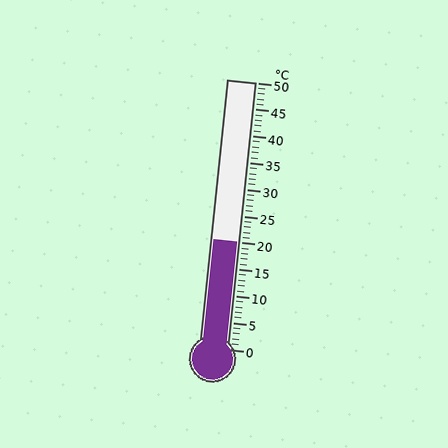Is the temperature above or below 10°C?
The temperature is above 10°C.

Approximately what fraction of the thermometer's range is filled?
The thermometer is filled to approximately 40% of its range.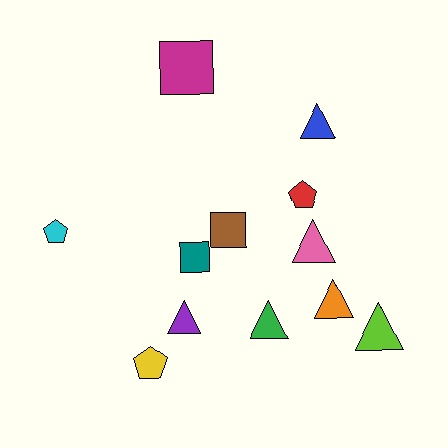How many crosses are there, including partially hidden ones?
There are no crosses.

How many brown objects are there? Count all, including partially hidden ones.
There is 1 brown object.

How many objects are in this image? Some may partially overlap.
There are 12 objects.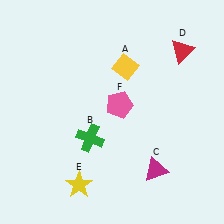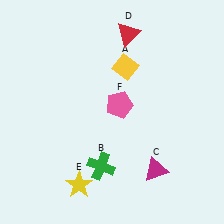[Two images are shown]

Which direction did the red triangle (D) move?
The red triangle (D) moved left.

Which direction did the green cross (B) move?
The green cross (B) moved down.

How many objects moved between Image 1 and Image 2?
2 objects moved between the two images.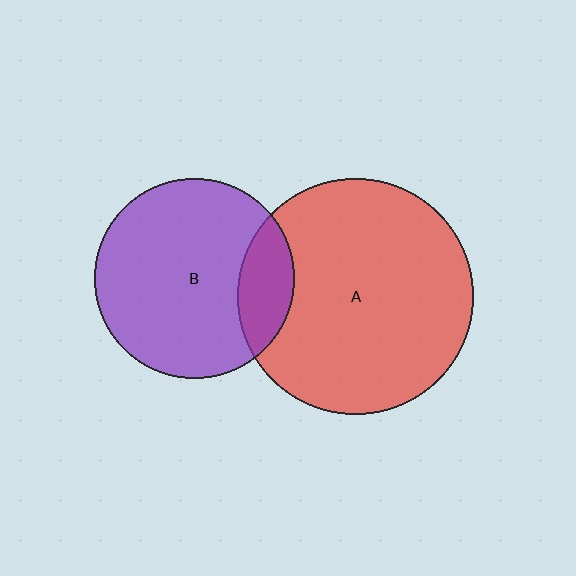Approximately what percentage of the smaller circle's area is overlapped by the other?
Approximately 15%.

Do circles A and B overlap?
Yes.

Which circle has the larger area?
Circle A (red).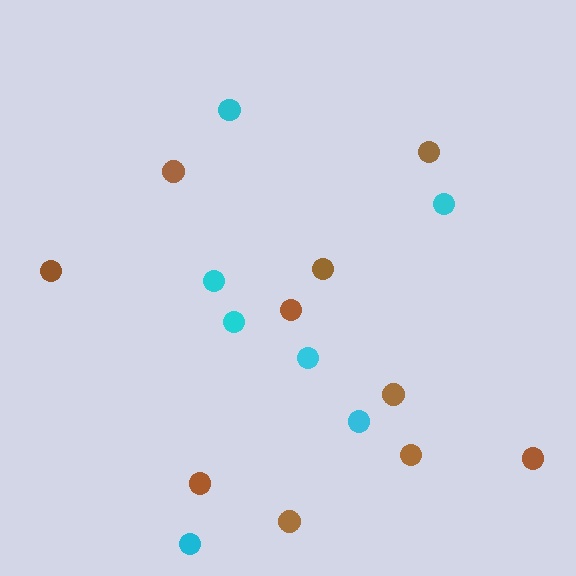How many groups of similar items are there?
There are 2 groups: one group of brown circles (10) and one group of cyan circles (7).